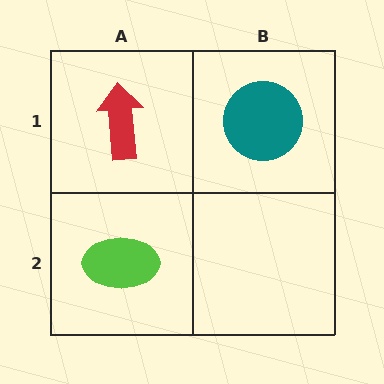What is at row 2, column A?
A lime ellipse.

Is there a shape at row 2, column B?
No, that cell is empty.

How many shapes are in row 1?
2 shapes.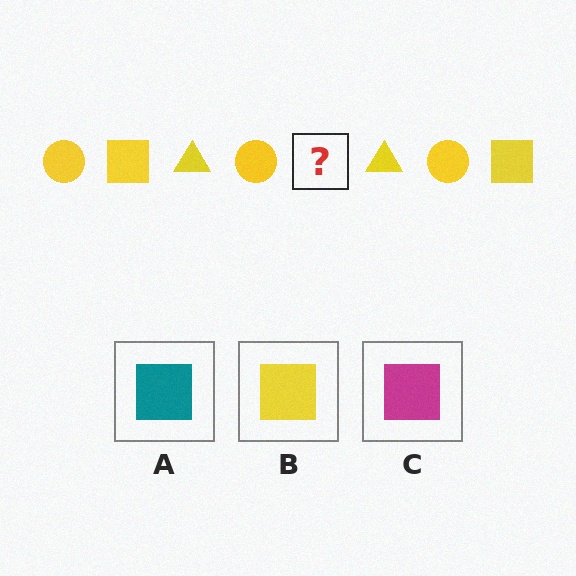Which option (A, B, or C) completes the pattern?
B.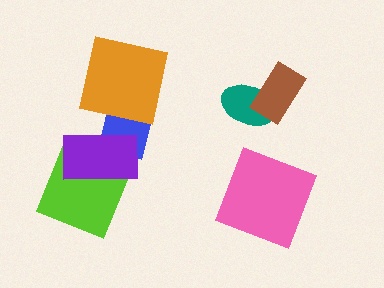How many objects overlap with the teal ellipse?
1 object overlaps with the teal ellipse.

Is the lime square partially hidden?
Yes, it is partially covered by another shape.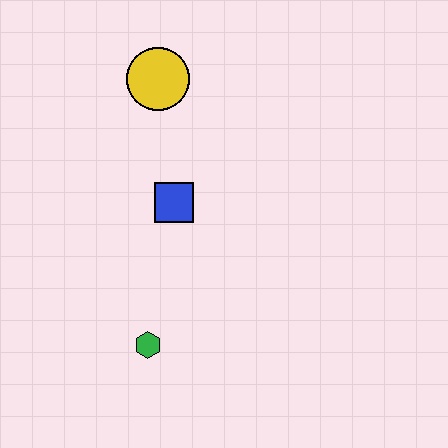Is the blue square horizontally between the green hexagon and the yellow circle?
No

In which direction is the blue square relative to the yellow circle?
The blue square is below the yellow circle.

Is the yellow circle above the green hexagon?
Yes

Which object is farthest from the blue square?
The green hexagon is farthest from the blue square.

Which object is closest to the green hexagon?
The blue square is closest to the green hexagon.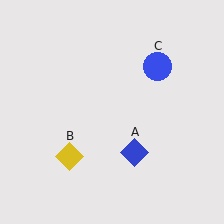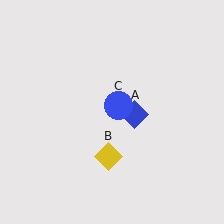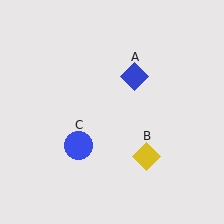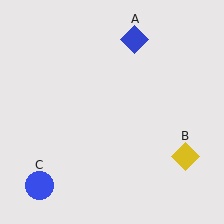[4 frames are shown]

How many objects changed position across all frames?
3 objects changed position: blue diamond (object A), yellow diamond (object B), blue circle (object C).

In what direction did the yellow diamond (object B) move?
The yellow diamond (object B) moved right.